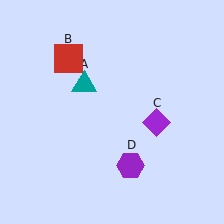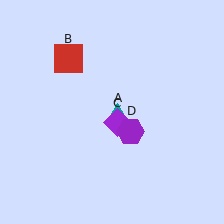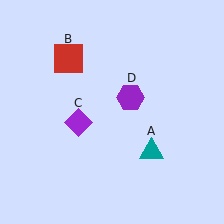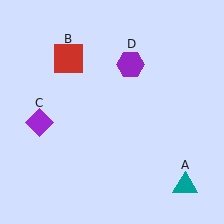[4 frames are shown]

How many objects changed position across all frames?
3 objects changed position: teal triangle (object A), purple diamond (object C), purple hexagon (object D).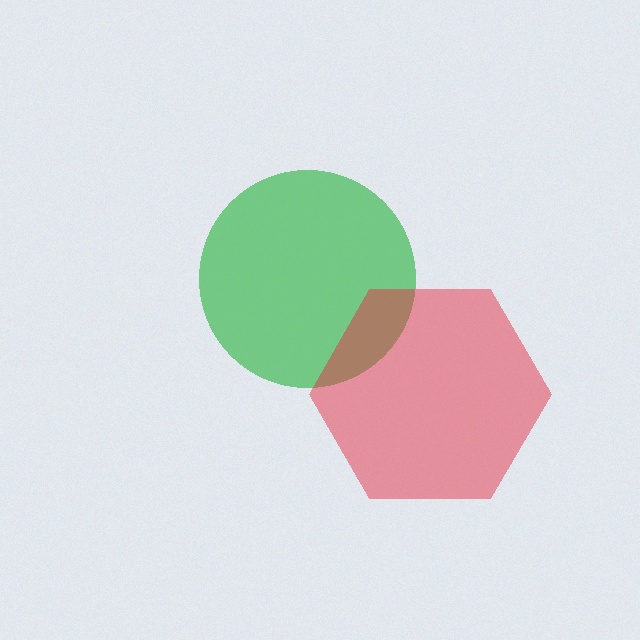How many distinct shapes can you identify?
There are 2 distinct shapes: a green circle, a red hexagon.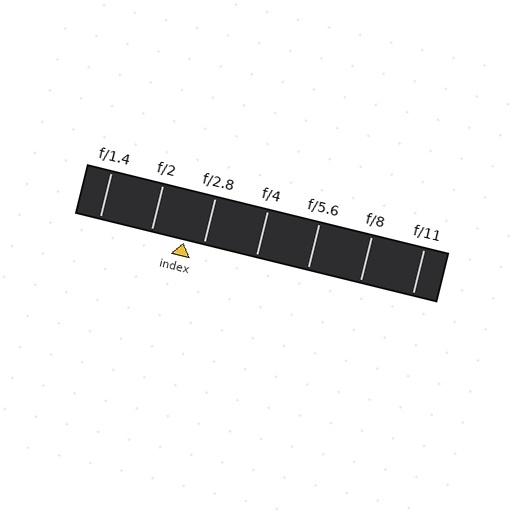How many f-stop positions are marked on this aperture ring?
There are 7 f-stop positions marked.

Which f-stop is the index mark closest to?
The index mark is closest to f/2.8.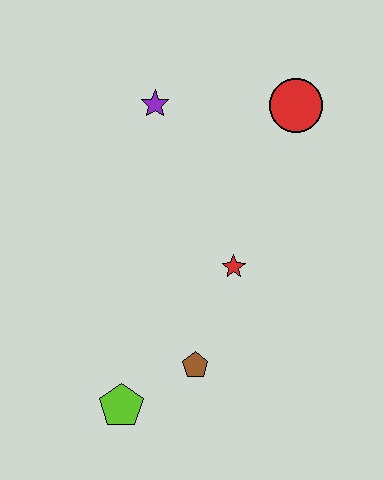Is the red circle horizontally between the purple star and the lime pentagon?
No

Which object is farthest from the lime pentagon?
The red circle is farthest from the lime pentagon.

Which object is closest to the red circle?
The purple star is closest to the red circle.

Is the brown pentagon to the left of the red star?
Yes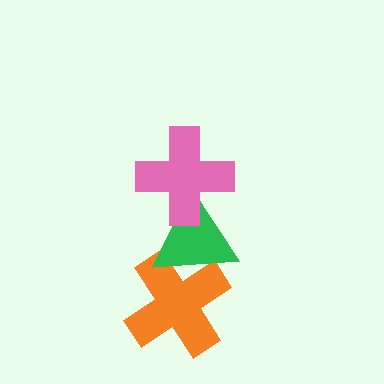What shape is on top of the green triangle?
The pink cross is on top of the green triangle.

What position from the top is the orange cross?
The orange cross is 3rd from the top.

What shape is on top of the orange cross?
The green triangle is on top of the orange cross.